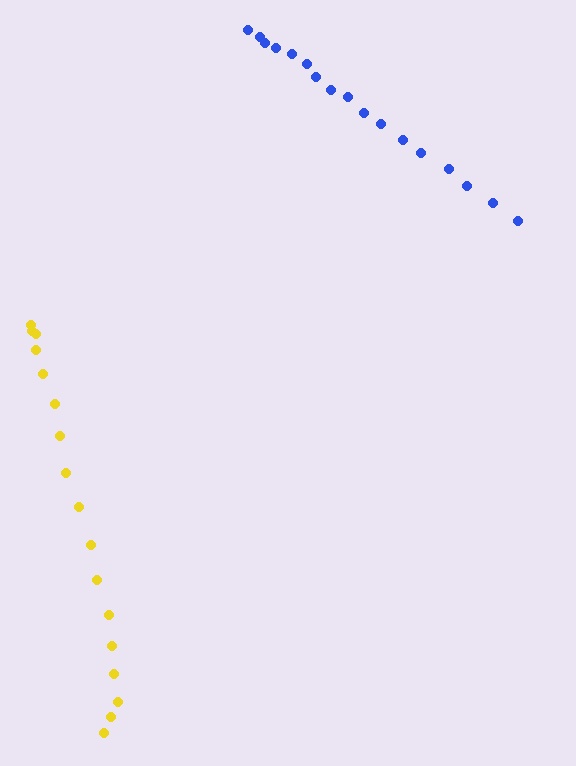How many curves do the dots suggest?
There are 2 distinct paths.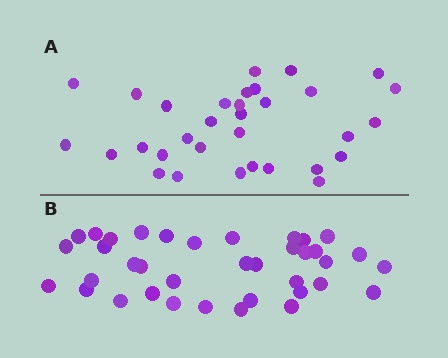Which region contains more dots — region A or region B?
Region B (the bottom region) has more dots.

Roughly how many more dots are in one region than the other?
Region B has about 5 more dots than region A.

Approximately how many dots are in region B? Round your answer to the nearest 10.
About 40 dots. (The exact count is 37, which rounds to 40.)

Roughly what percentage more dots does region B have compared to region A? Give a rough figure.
About 15% more.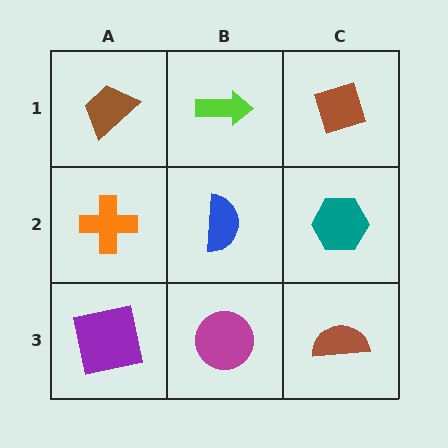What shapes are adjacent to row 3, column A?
An orange cross (row 2, column A), a magenta circle (row 3, column B).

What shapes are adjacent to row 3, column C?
A teal hexagon (row 2, column C), a magenta circle (row 3, column B).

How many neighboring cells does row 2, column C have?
3.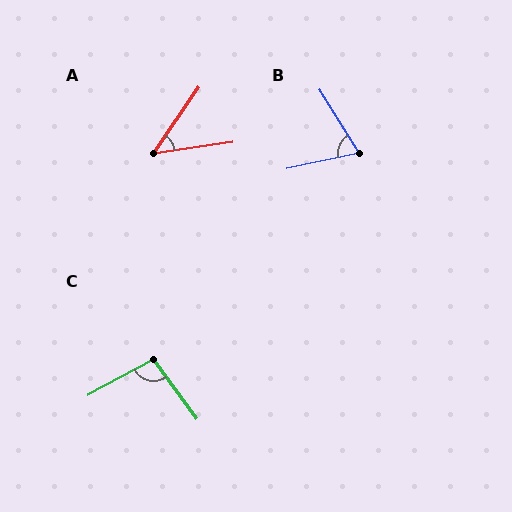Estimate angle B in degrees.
Approximately 70 degrees.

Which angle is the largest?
C, at approximately 97 degrees.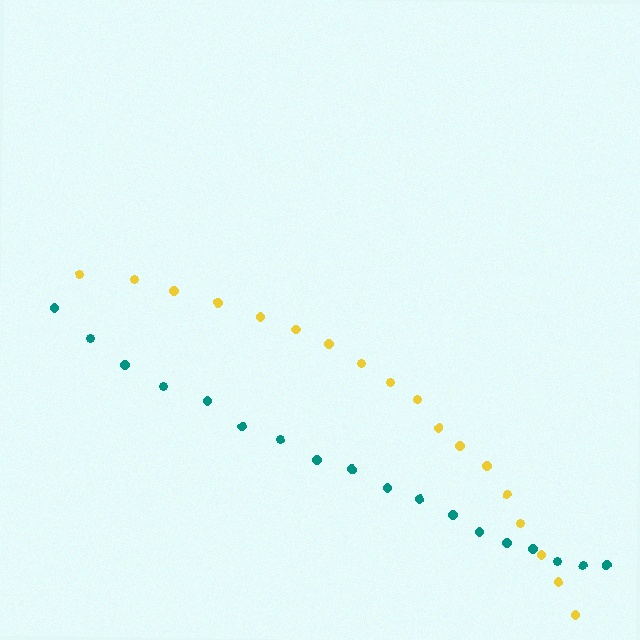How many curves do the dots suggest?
There are 2 distinct paths.